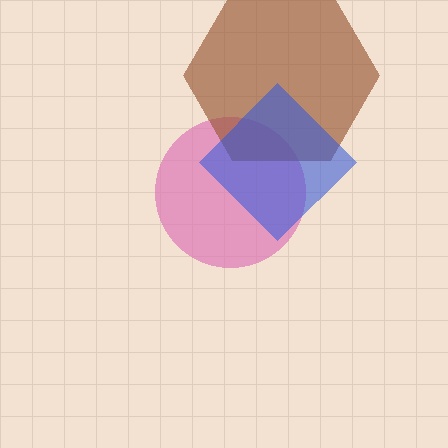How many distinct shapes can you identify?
There are 3 distinct shapes: a pink circle, a brown hexagon, a blue diamond.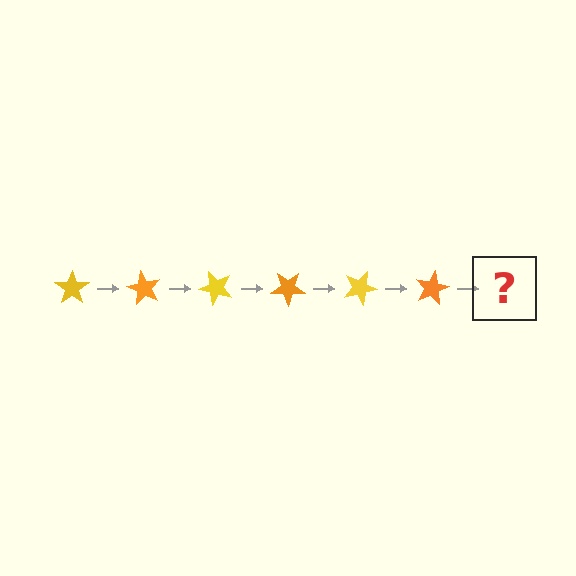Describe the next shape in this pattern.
It should be a yellow star, rotated 360 degrees from the start.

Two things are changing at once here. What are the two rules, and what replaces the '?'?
The two rules are that it rotates 60 degrees each step and the color cycles through yellow and orange. The '?' should be a yellow star, rotated 360 degrees from the start.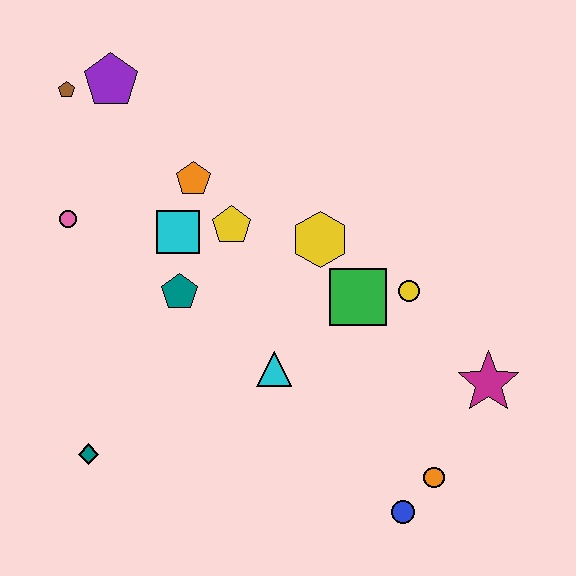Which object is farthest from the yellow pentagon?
The blue circle is farthest from the yellow pentagon.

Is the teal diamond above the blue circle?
Yes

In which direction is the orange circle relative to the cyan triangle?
The orange circle is to the right of the cyan triangle.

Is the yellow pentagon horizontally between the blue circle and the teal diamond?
Yes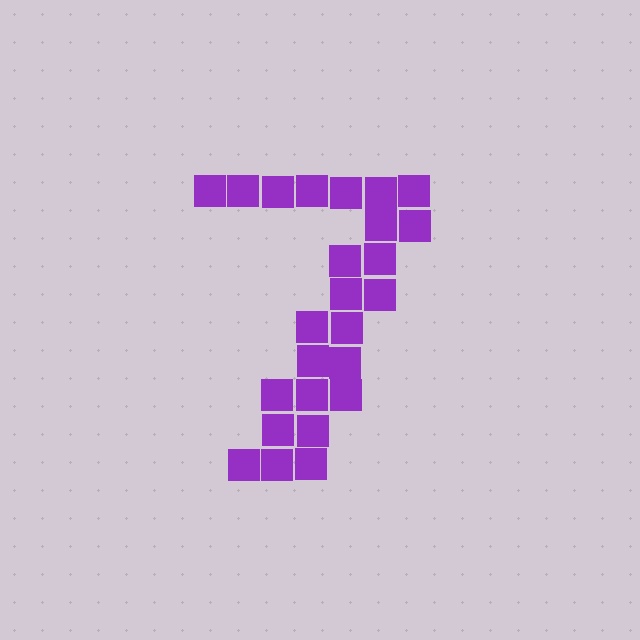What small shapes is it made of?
It is made of small squares.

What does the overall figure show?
The overall figure shows the digit 7.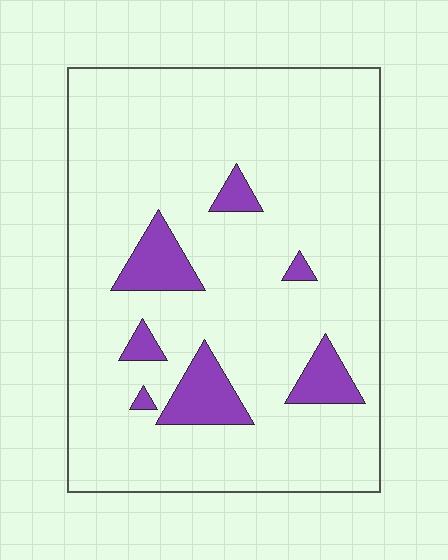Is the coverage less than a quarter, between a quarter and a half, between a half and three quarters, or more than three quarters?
Less than a quarter.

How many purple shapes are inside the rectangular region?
7.